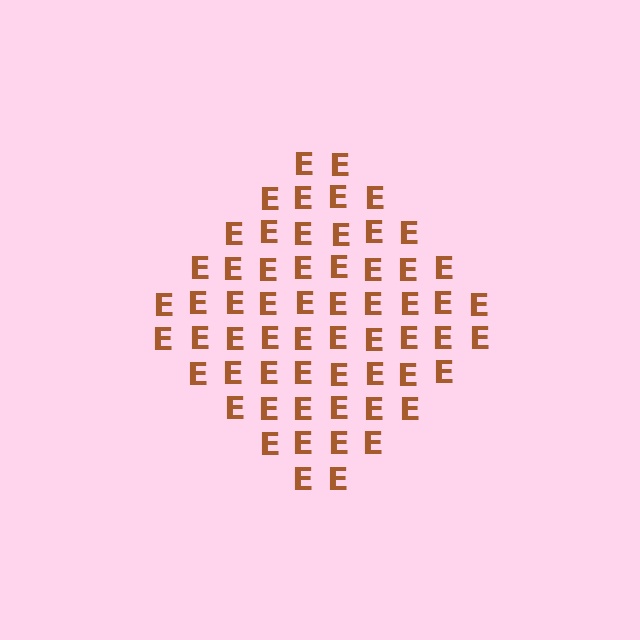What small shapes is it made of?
It is made of small letter E's.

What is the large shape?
The large shape is a diamond.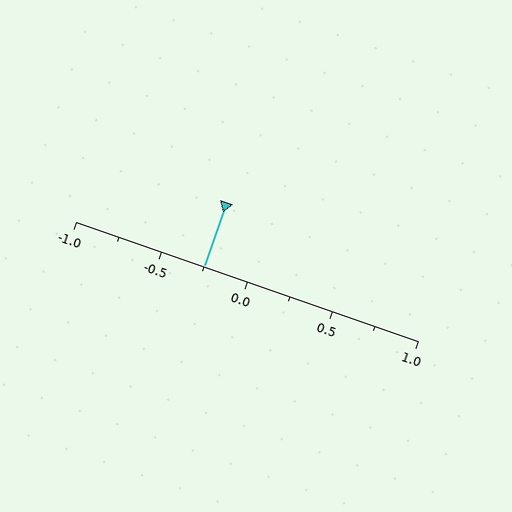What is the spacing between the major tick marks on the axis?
The major ticks are spaced 0.5 apart.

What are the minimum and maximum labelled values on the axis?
The axis runs from -1.0 to 1.0.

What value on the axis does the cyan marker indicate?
The marker indicates approximately -0.25.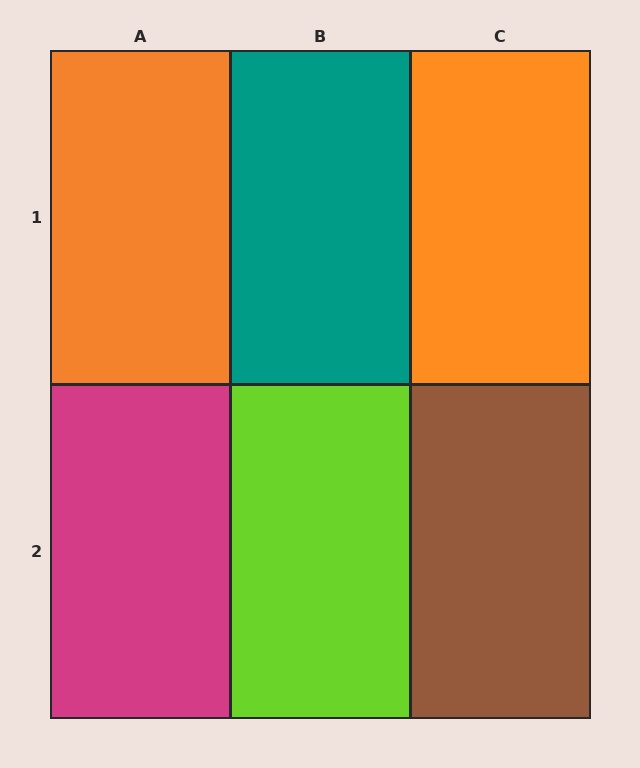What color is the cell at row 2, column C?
Brown.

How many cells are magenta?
1 cell is magenta.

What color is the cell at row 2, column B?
Lime.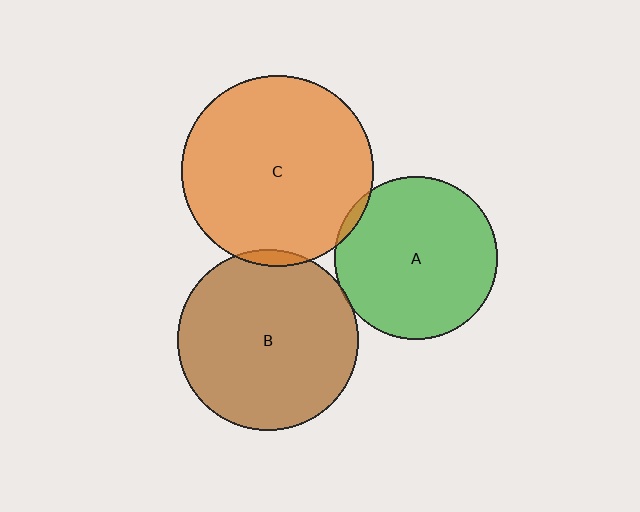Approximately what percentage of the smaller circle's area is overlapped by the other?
Approximately 5%.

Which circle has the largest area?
Circle C (orange).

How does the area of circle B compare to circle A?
Approximately 1.2 times.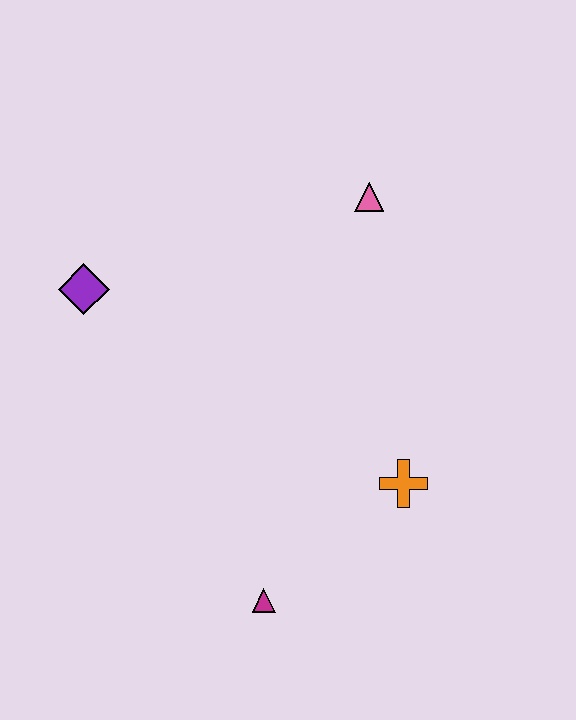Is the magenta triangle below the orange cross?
Yes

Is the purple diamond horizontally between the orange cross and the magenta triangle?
No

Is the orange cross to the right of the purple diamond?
Yes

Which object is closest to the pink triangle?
The orange cross is closest to the pink triangle.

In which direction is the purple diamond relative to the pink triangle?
The purple diamond is to the left of the pink triangle.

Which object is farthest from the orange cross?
The purple diamond is farthest from the orange cross.